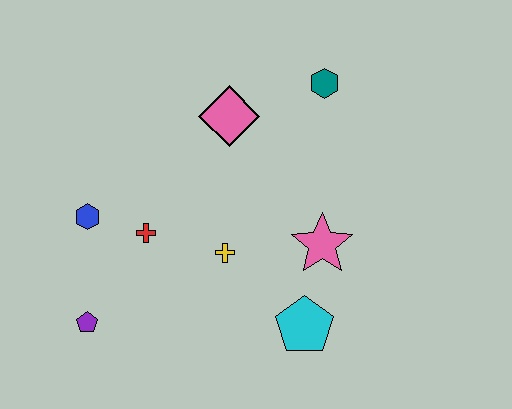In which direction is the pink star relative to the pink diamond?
The pink star is below the pink diamond.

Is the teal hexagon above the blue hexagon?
Yes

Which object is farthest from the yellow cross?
The teal hexagon is farthest from the yellow cross.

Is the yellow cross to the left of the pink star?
Yes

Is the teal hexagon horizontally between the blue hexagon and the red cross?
No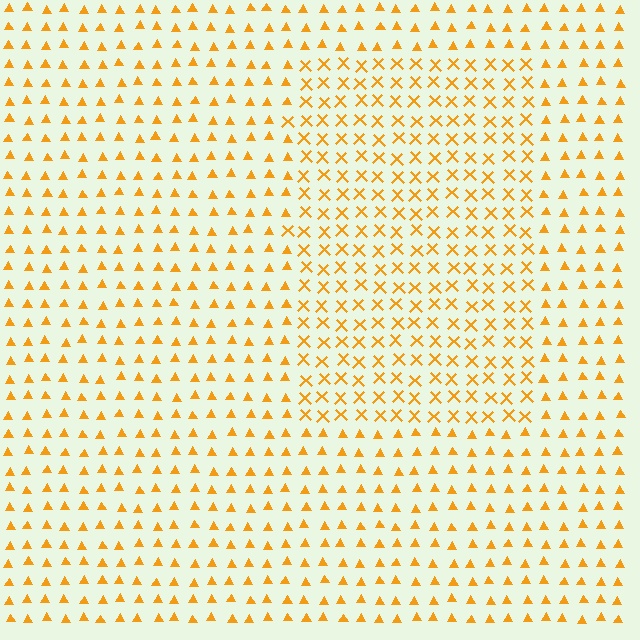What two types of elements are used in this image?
The image uses X marks inside the rectangle region and triangles outside it.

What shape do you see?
I see a rectangle.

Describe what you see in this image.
The image is filled with small orange elements arranged in a uniform grid. A rectangle-shaped region contains X marks, while the surrounding area contains triangles. The boundary is defined purely by the change in element shape.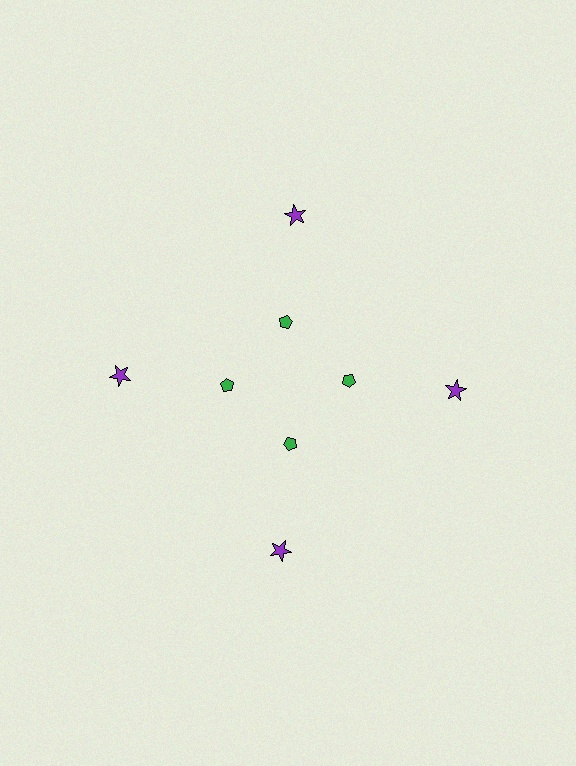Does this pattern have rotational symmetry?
Yes, this pattern has 4-fold rotational symmetry. It looks the same after rotating 90 degrees around the center.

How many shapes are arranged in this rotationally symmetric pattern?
There are 8 shapes, arranged in 4 groups of 2.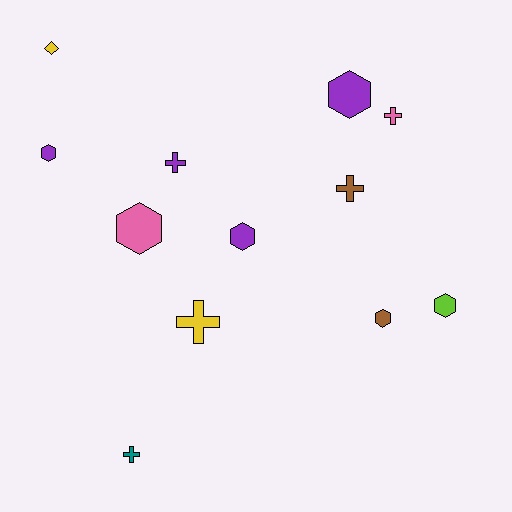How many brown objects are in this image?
There are 2 brown objects.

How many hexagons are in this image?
There are 6 hexagons.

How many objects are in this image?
There are 12 objects.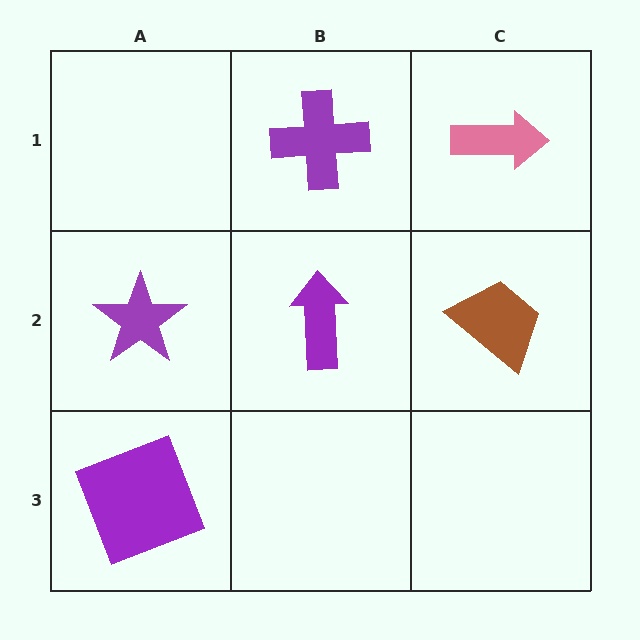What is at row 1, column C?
A pink arrow.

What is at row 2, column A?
A purple star.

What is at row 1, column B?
A purple cross.